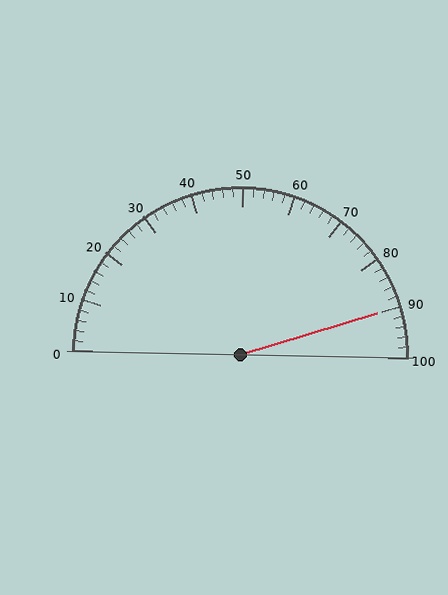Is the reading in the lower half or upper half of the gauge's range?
The reading is in the upper half of the range (0 to 100).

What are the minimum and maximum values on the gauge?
The gauge ranges from 0 to 100.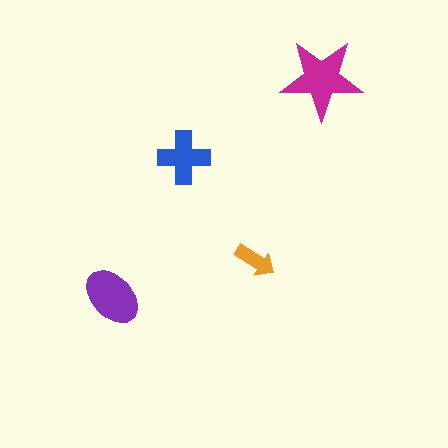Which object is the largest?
The magenta star.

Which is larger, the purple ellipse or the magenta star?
The magenta star.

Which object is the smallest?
The orange arrow.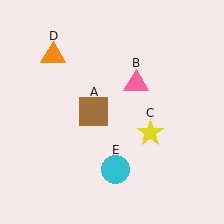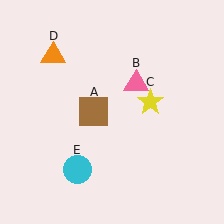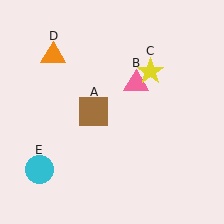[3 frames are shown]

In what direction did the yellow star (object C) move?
The yellow star (object C) moved up.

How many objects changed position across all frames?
2 objects changed position: yellow star (object C), cyan circle (object E).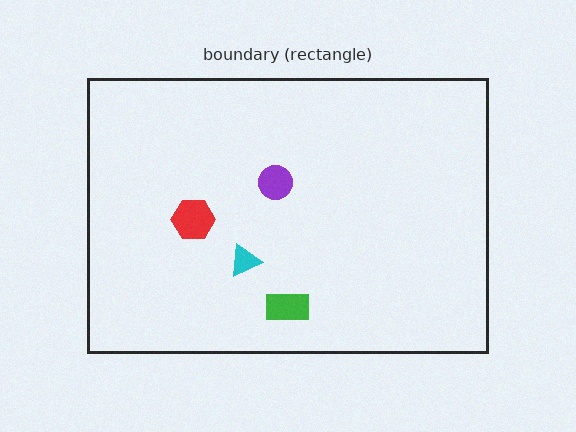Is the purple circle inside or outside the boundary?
Inside.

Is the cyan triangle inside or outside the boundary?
Inside.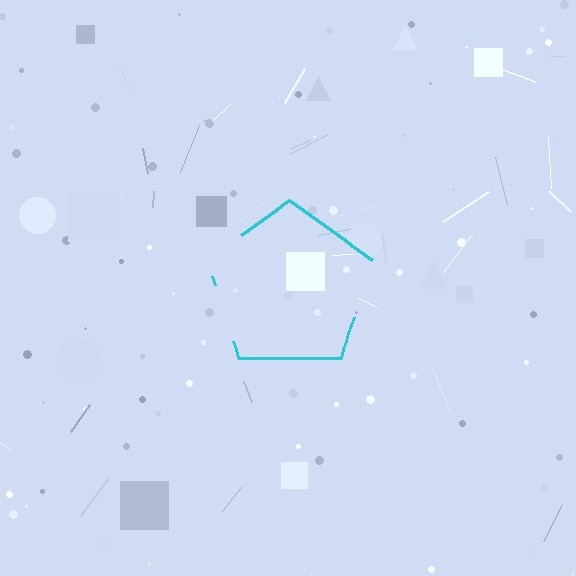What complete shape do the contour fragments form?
The contour fragments form a pentagon.